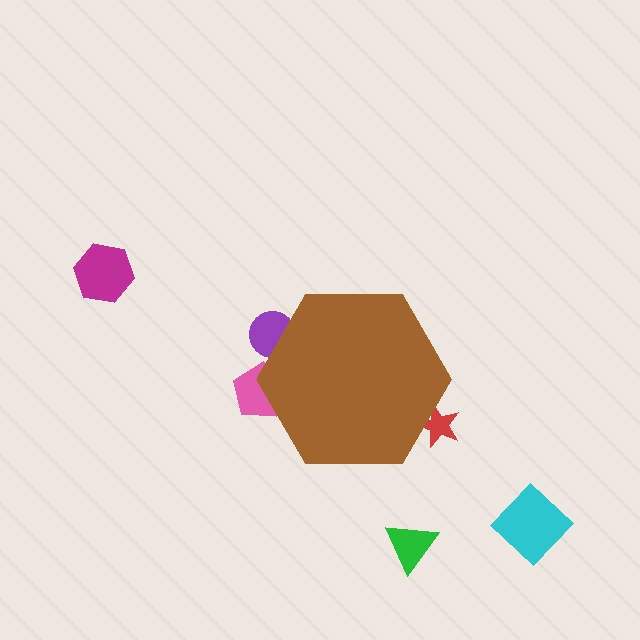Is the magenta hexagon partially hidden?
No, the magenta hexagon is fully visible.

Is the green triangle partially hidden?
No, the green triangle is fully visible.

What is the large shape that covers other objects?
A brown hexagon.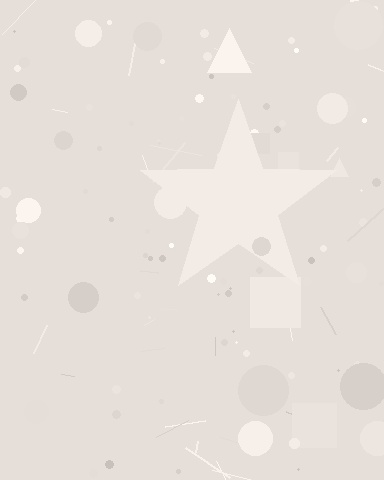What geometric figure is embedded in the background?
A star is embedded in the background.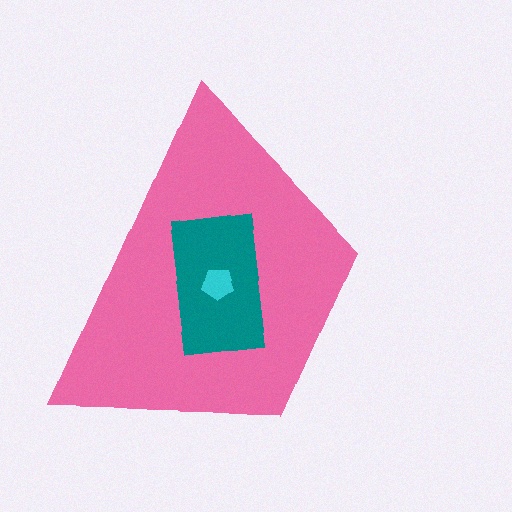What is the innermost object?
The cyan pentagon.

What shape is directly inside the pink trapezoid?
The teal rectangle.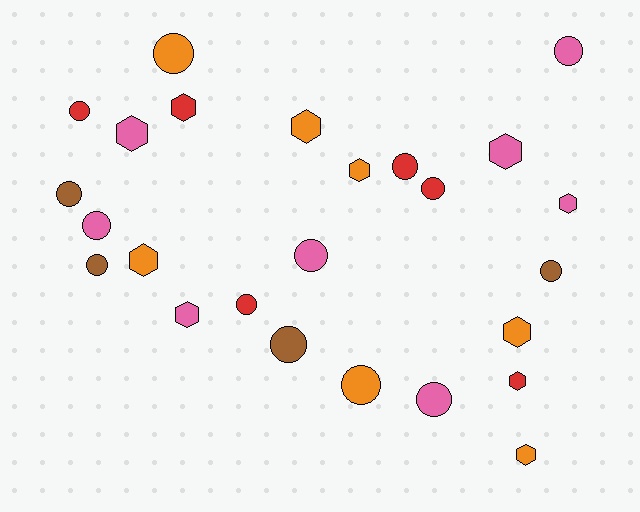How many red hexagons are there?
There are 2 red hexagons.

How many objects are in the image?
There are 25 objects.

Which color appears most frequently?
Pink, with 8 objects.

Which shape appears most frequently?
Circle, with 14 objects.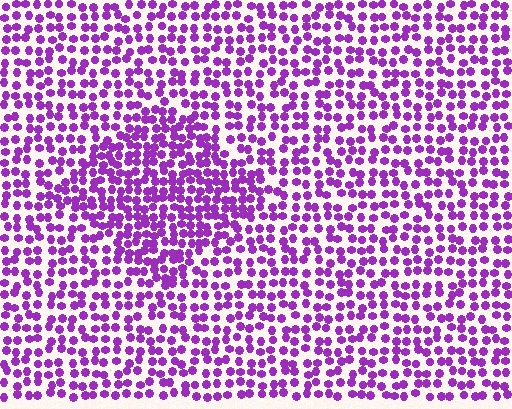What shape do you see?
I see a diamond.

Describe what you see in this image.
The image contains small purple elements arranged at two different densities. A diamond-shaped region is visible where the elements are more densely packed than the surrounding area.